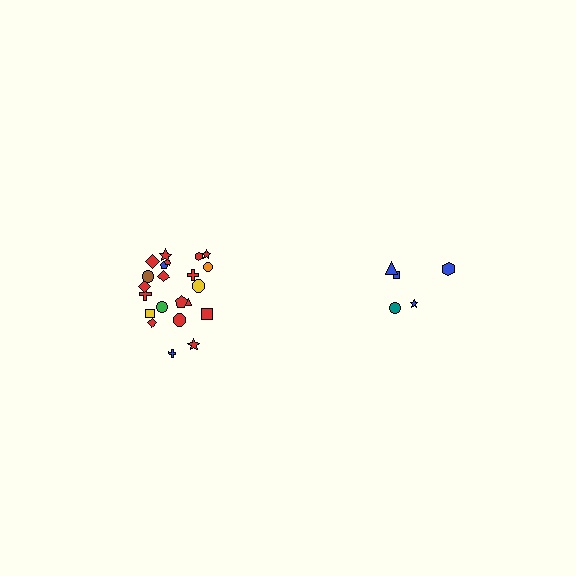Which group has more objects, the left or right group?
The left group.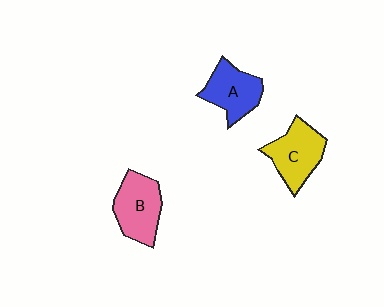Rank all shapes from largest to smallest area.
From largest to smallest: B (pink), C (yellow), A (blue).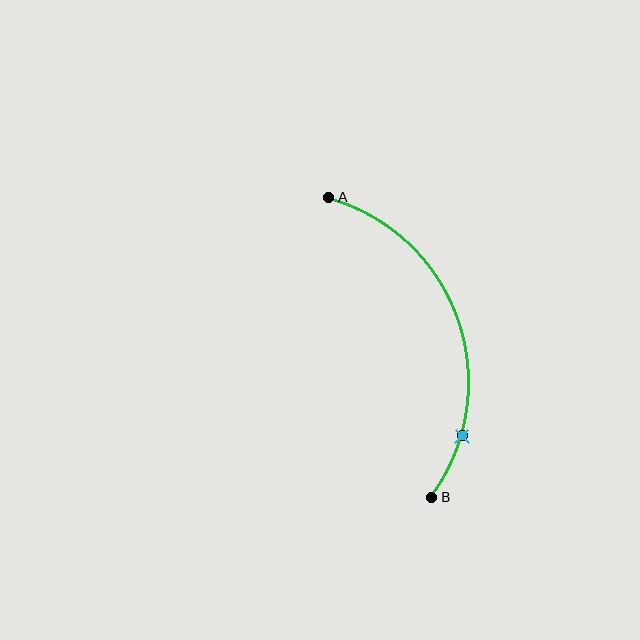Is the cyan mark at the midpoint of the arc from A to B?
No. The cyan mark lies on the arc but is closer to endpoint B. The arc midpoint would be at the point on the curve equidistant along the arc from both A and B.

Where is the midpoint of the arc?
The arc midpoint is the point on the curve farthest from the straight line joining A and B. It sits to the right of that line.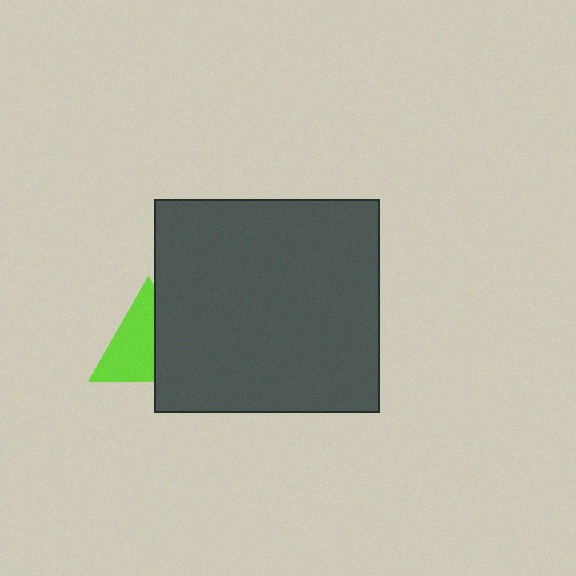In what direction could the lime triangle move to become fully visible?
The lime triangle could move left. That would shift it out from behind the dark gray rectangle entirely.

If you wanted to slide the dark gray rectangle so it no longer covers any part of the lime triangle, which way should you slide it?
Slide it right — that is the most direct way to separate the two shapes.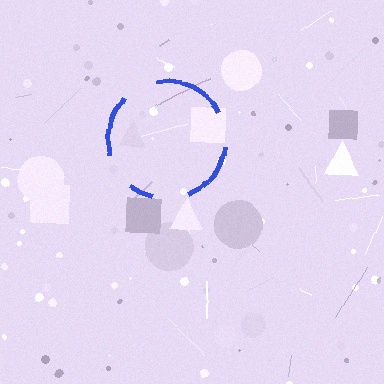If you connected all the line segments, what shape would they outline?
They would outline a circle.